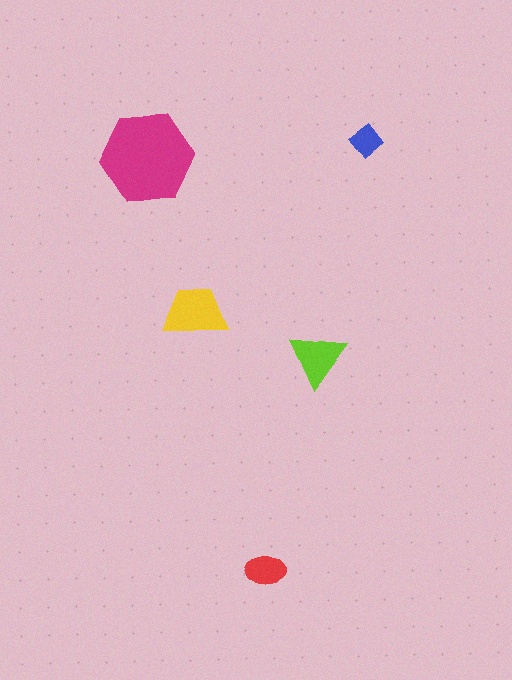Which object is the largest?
The magenta hexagon.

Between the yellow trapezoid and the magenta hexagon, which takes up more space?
The magenta hexagon.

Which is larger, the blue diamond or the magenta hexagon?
The magenta hexagon.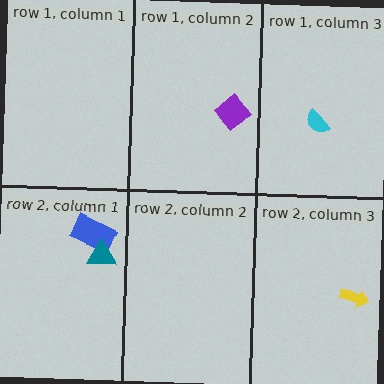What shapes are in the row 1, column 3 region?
The cyan semicircle.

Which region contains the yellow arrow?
The row 2, column 3 region.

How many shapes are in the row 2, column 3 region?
1.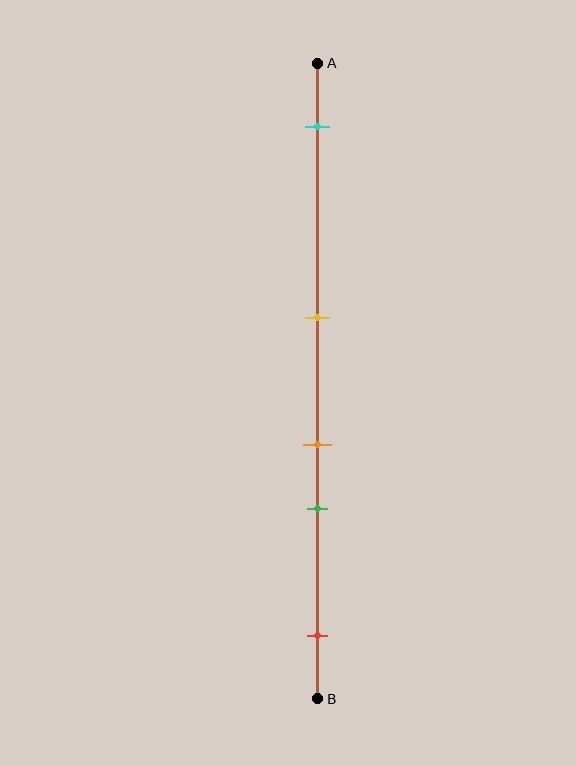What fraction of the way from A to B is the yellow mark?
The yellow mark is approximately 40% (0.4) of the way from A to B.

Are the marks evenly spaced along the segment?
No, the marks are not evenly spaced.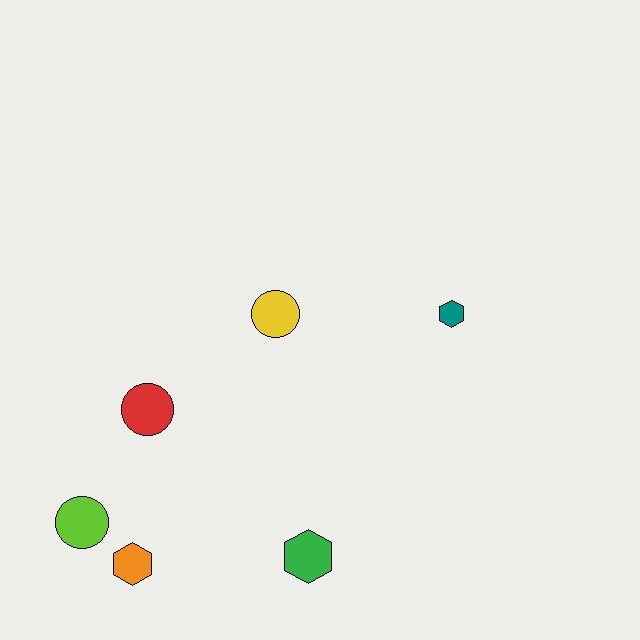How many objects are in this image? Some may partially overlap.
There are 6 objects.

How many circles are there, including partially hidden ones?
There are 3 circles.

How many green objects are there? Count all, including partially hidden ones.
There is 1 green object.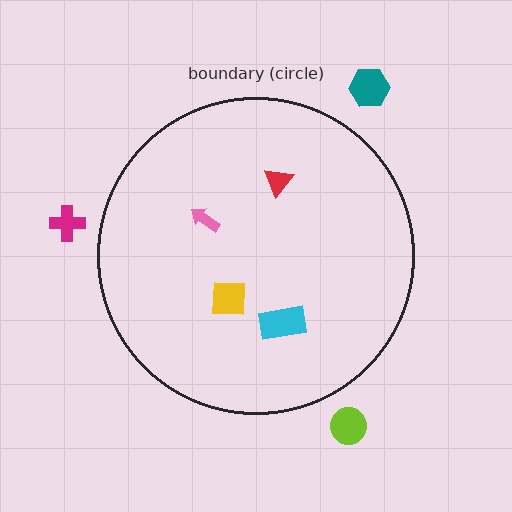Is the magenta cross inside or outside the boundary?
Outside.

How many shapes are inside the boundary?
4 inside, 3 outside.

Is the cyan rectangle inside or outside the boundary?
Inside.